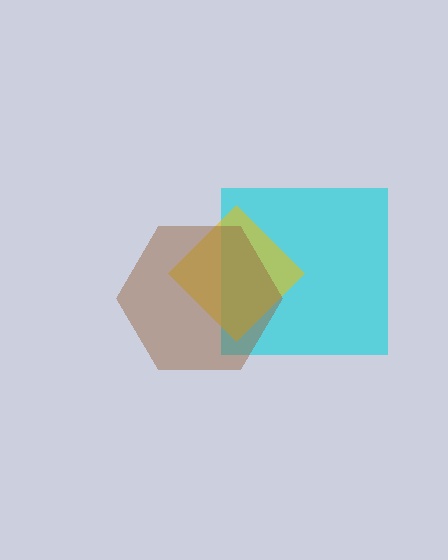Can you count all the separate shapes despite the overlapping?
Yes, there are 3 separate shapes.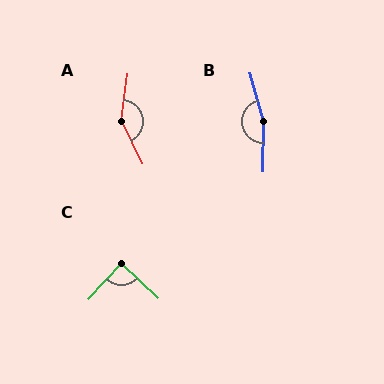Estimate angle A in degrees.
Approximately 147 degrees.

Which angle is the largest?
B, at approximately 165 degrees.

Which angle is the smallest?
C, at approximately 89 degrees.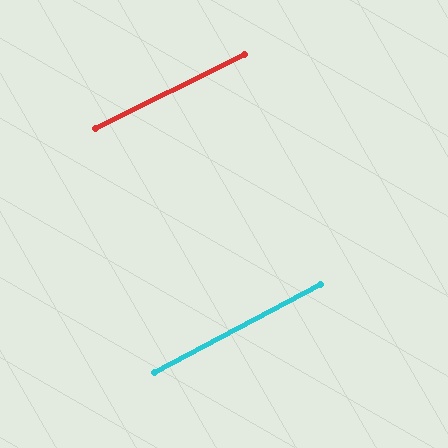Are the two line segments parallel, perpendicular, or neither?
Parallel — their directions differ by only 1.3°.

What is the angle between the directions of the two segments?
Approximately 1 degree.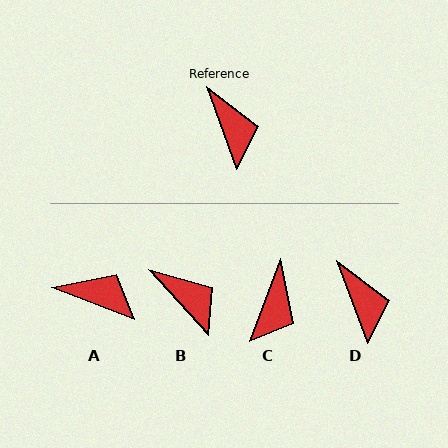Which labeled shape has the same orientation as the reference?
D.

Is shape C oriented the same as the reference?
No, it is off by about 41 degrees.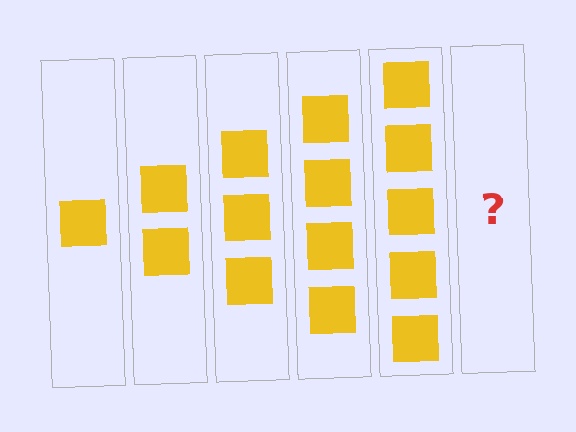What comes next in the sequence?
The next element should be 6 squares.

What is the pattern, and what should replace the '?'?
The pattern is that each step adds one more square. The '?' should be 6 squares.